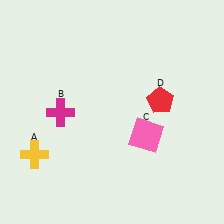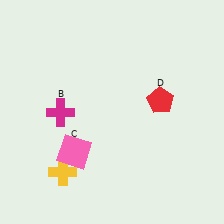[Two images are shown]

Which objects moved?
The objects that moved are: the yellow cross (A), the pink square (C).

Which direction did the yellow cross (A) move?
The yellow cross (A) moved right.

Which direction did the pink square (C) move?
The pink square (C) moved left.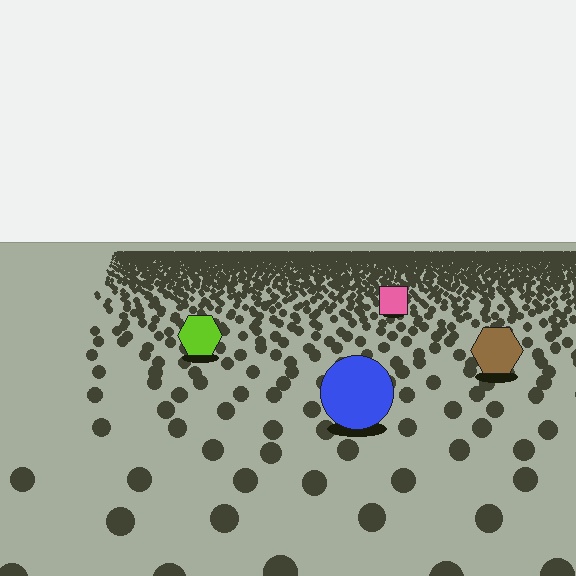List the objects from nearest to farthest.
From nearest to farthest: the blue circle, the brown hexagon, the lime hexagon, the pink square.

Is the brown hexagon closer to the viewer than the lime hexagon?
Yes. The brown hexagon is closer — you can tell from the texture gradient: the ground texture is coarser near it.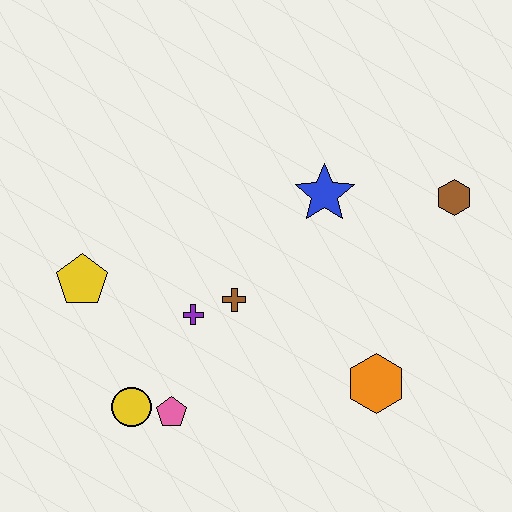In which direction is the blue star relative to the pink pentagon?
The blue star is above the pink pentagon.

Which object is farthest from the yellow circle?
The brown hexagon is farthest from the yellow circle.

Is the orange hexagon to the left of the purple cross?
No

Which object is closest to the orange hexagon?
The brown cross is closest to the orange hexagon.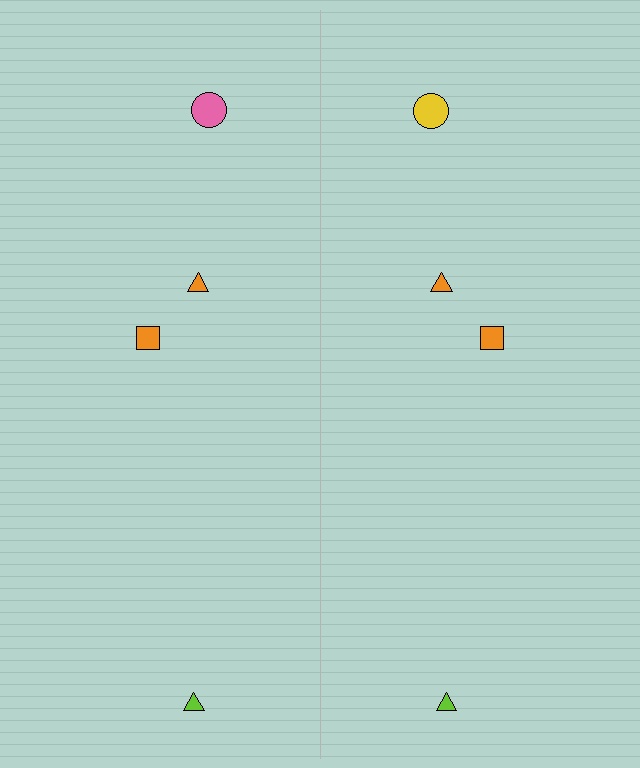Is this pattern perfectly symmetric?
No, the pattern is not perfectly symmetric. The yellow circle on the right side breaks the symmetry — its mirror counterpart is pink.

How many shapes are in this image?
There are 8 shapes in this image.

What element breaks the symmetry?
The yellow circle on the right side breaks the symmetry — its mirror counterpart is pink.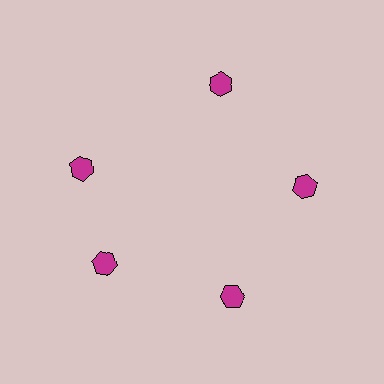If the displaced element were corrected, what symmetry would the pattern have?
It would have 5-fold rotational symmetry — the pattern would map onto itself every 72 degrees.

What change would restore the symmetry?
The symmetry would be restored by rotating it back into even spacing with its neighbors so that all 5 hexagons sit at equal angles and equal distance from the center.